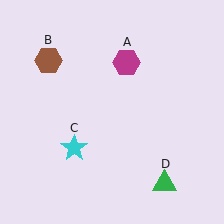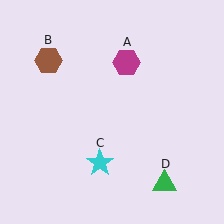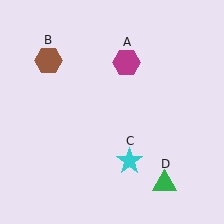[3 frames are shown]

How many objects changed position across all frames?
1 object changed position: cyan star (object C).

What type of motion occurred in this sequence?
The cyan star (object C) rotated counterclockwise around the center of the scene.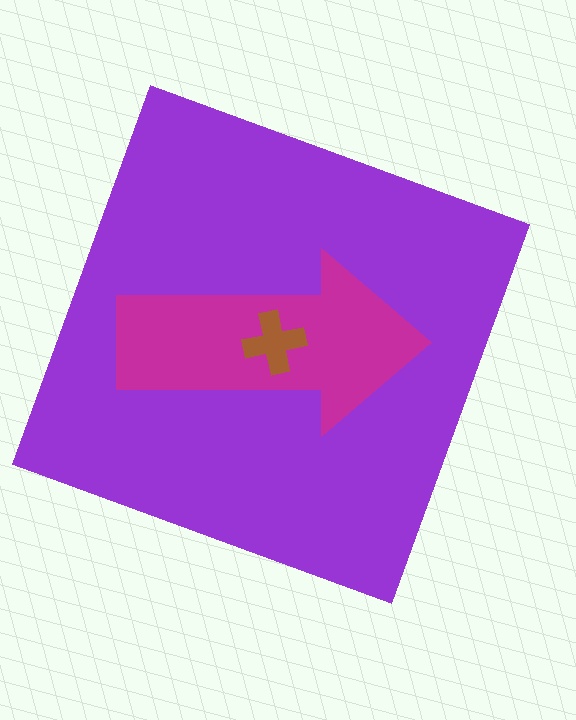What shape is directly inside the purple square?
The magenta arrow.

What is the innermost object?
The brown cross.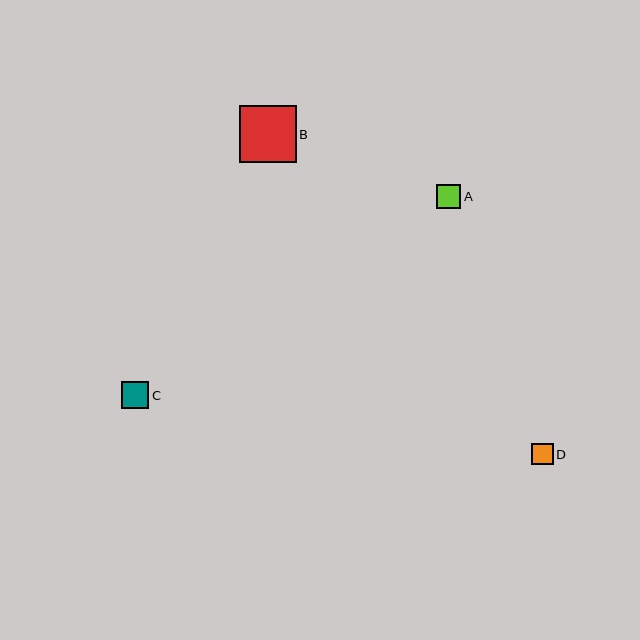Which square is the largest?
Square B is the largest with a size of approximately 57 pixels.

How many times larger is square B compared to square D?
Square B is approximately 2.7 times the size of square D.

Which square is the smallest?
Square D is the smallest with a size of approximately 21 pixels.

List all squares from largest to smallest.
From largest to smallest: B, C, A, D.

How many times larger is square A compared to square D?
Square A is approximately 1.1 times the size of square D.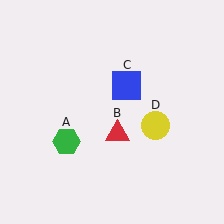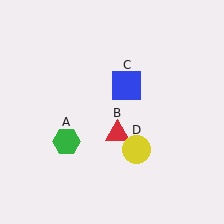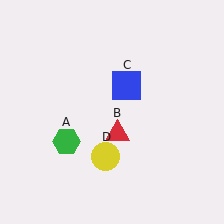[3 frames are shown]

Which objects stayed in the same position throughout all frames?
Green hexagon (object A) and red triangle (object B) and blue square (object C) remained stationary.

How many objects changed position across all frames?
1 object changed position: yellow circle (object D).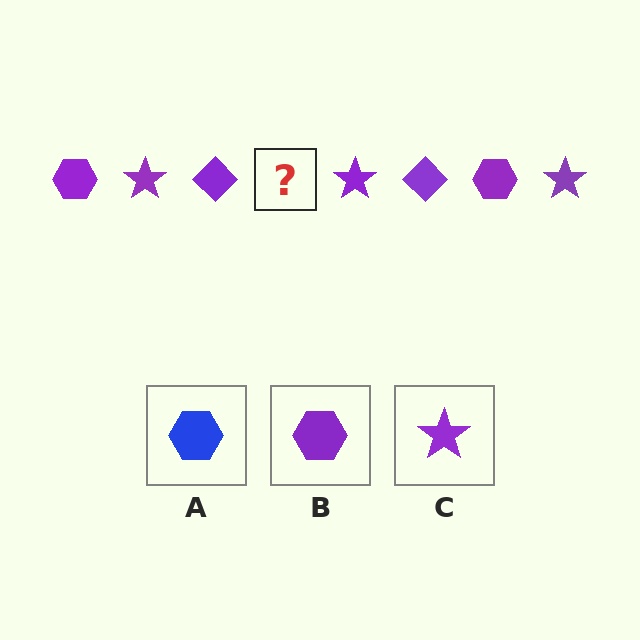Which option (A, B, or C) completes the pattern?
B.